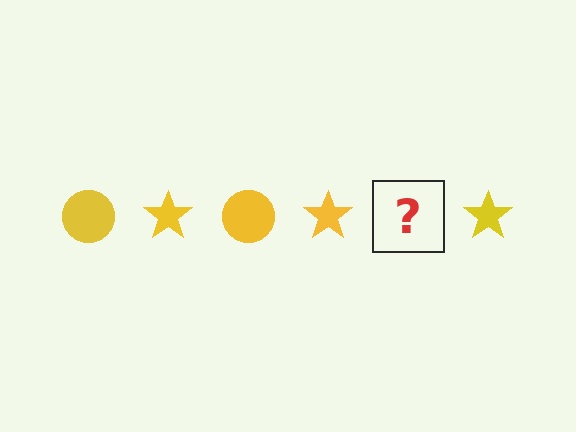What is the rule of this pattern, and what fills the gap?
The rule is that the pattern cycles through circle, star shapes in yellow. The gap should be filled with a yellow circle.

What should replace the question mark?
The question mark should be replaced with a yellow circle.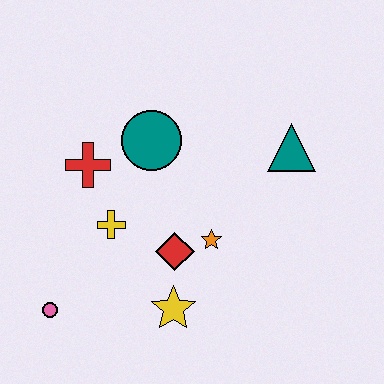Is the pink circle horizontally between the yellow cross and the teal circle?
No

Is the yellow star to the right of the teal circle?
Yes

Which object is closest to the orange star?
The red diamond is closest to the orange star.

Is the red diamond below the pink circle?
No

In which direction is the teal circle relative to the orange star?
The teal circle is above the orange star.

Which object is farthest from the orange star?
The pink circle is farthest from the orange star.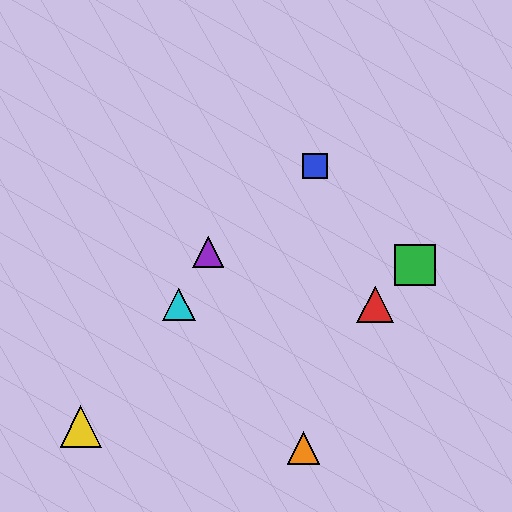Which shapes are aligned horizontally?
The red triangle, the cyan triangle are aligned horizontally.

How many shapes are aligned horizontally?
2 shapes (the red triangle, the cyan triangle) are aligned horizontally.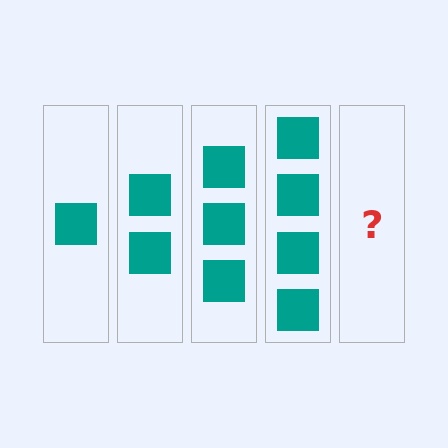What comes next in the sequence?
The next element should be 5 squares.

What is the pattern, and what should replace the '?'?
The pattern is that each step adds one more square. The '?' should be 5 squares.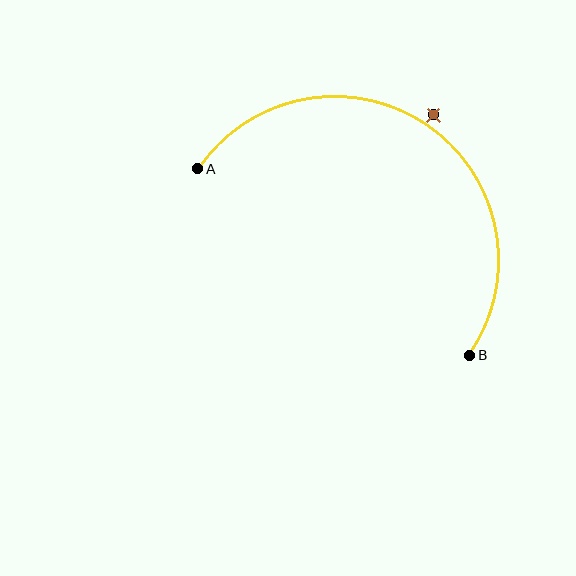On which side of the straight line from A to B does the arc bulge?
The arc bulges above and to the right of the straight line connecting A and B.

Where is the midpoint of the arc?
The arc midpoint is the point on the curve farthest from the straight line joining A and B. It sits above and to the right of that line.